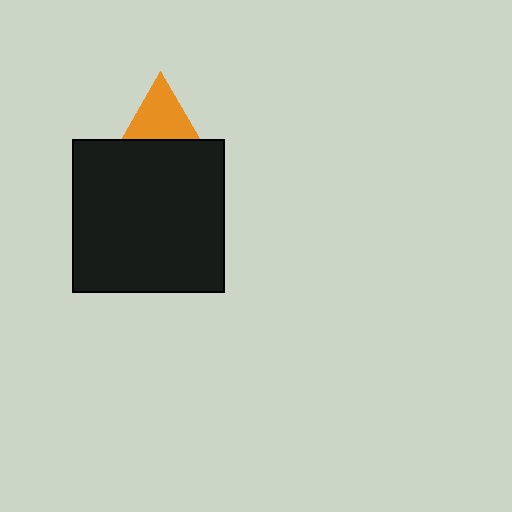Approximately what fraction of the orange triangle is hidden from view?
Roughly 45% of the orange triangle is hidden behind the black square.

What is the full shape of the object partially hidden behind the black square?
The partially hidden object is an orange triangle.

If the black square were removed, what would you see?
You would see the complete orange triangle.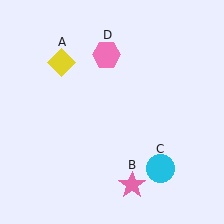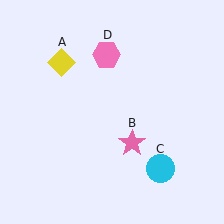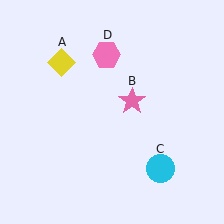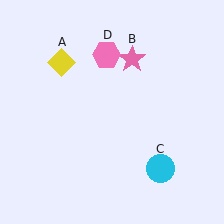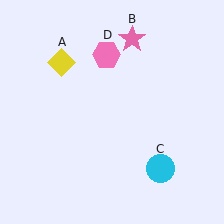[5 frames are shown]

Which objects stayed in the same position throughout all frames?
Yellow diamond (object A) and cyan circle (object C) and pink hexagon (object D) remained stationary.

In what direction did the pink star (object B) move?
The pink star (object B) moved up.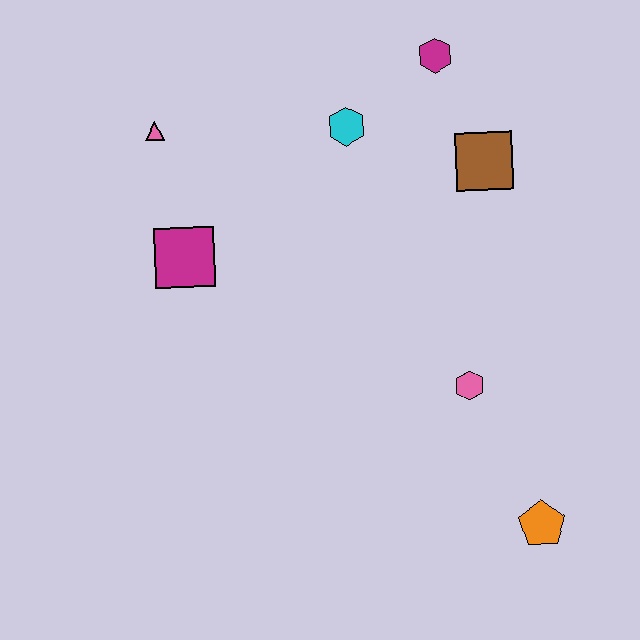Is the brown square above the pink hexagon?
Yes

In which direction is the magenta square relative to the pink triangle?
The magenta square is below the pink triangle.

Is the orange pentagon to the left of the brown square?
No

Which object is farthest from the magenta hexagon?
The orange pentagon is farthest from the magenta hexagon.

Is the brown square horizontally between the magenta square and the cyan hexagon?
No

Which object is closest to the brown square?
The magenta hexagon is closest to the brown square.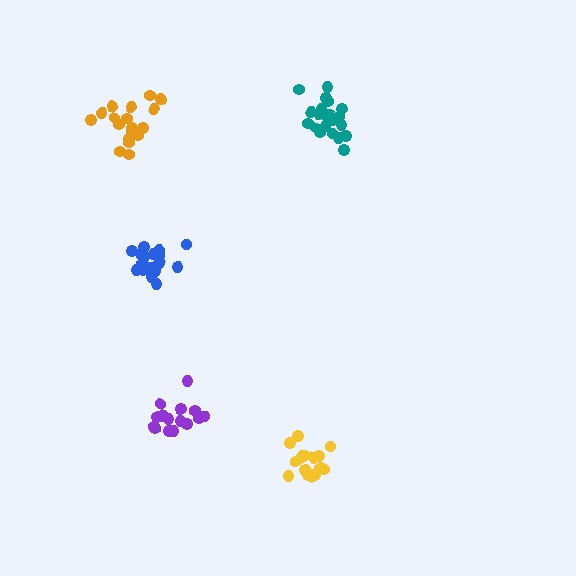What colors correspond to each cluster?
The clusters are colored: blue, purple, teal, orange, yellow.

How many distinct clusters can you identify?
There are 5 distinct clusters.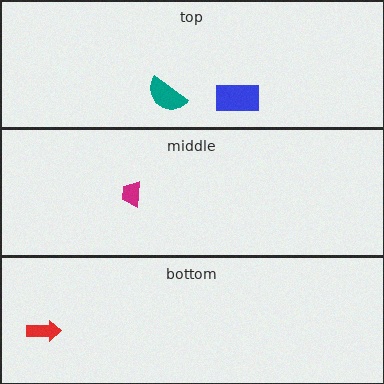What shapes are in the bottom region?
The red arrow.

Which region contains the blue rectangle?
The top region.